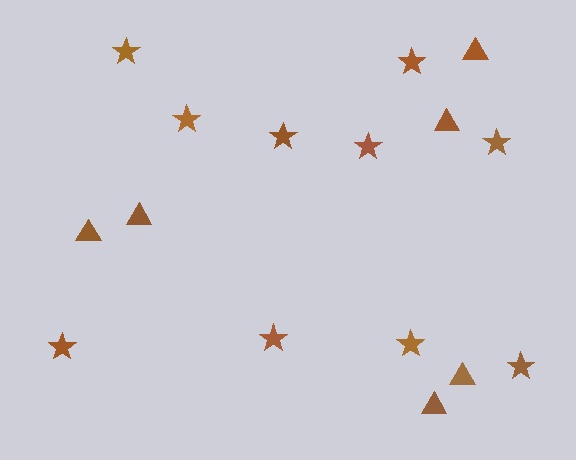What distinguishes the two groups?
There are 2 groups: one group of stars (10) and one group of triangles (6).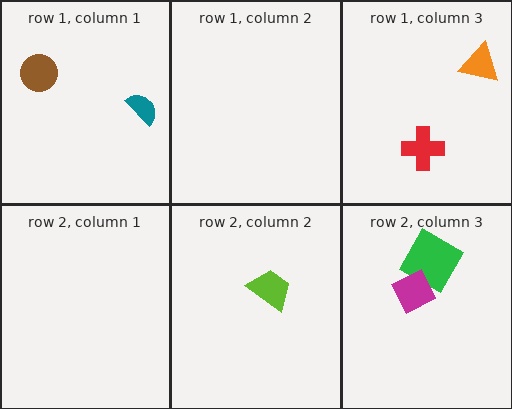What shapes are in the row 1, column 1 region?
The brown circle, the teal semicircle.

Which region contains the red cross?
The row 1, column 3 region.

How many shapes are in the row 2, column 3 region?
2.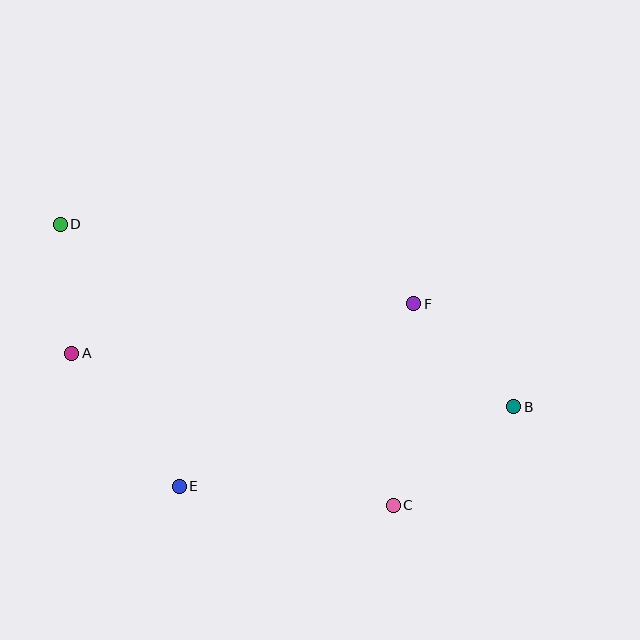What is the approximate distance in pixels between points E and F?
The distance between E and F is approximately 297 pixels.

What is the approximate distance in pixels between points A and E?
The distance between A and E is approximately 171 pixels.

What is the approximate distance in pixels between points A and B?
The distance between A and B is approximately 445 pixels.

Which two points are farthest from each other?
Points B and D are farthest from each other.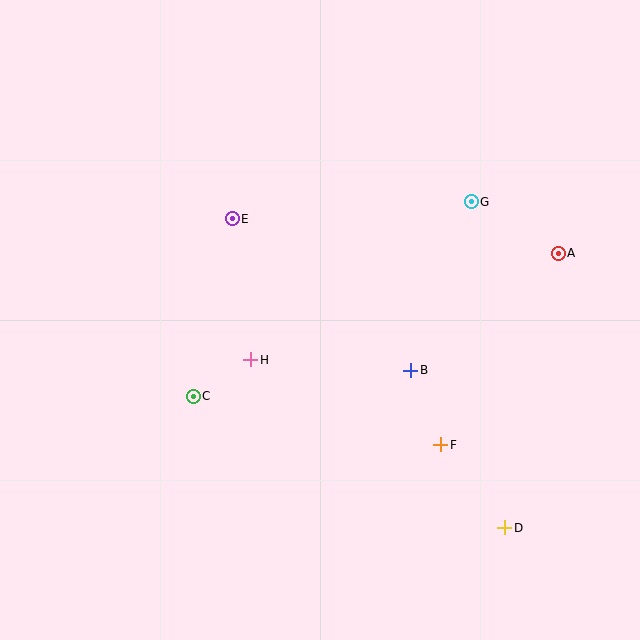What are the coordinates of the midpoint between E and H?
The midpoint between E and H is at (241, 289).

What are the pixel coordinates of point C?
Point C is at (193, 396).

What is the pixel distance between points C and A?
The distance between C and A is 392 pixels.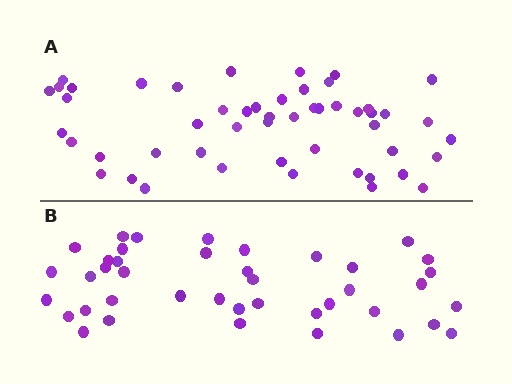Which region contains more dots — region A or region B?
Region A (the top region) has more dots.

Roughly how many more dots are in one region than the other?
Region A has roughly 10 or so more dots than region B.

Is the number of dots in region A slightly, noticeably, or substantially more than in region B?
Region A has only slightly more — the two regions are fairly close. The ratio is roughly 1.2 to 1.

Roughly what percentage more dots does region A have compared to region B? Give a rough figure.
About 25% more.